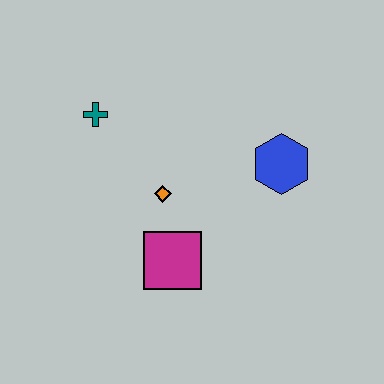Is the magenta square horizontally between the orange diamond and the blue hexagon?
Yes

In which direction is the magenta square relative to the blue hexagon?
The magenta square is to the left of the blue hexagon.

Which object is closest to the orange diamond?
The magenta square is closest to the orange diamond.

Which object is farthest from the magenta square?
The teal cross is farthest from the magenta square.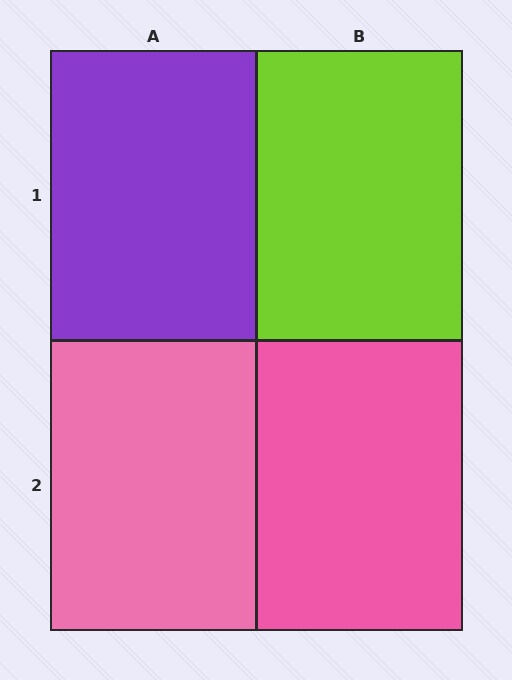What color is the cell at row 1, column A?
Purple.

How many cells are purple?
1 cell is purple.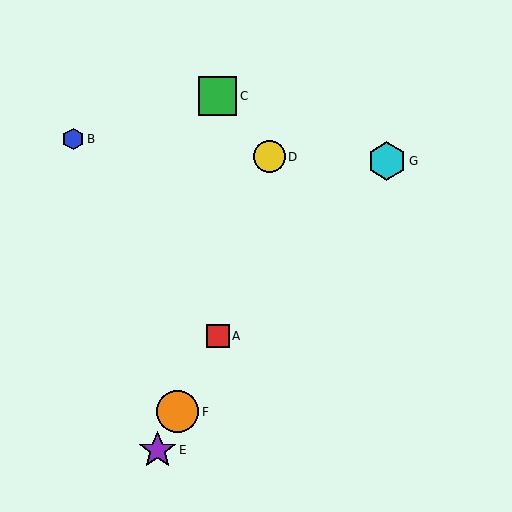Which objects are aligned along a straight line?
Objects A, E, F are aligned along a straight line.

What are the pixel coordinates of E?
Object E is at (158, 450).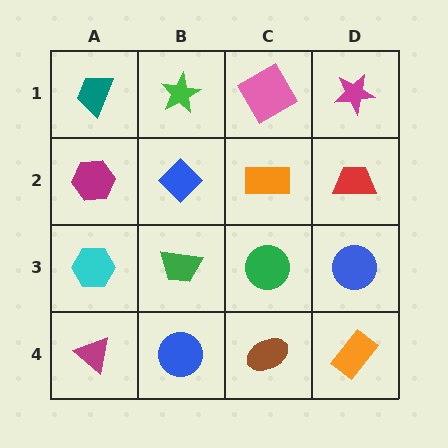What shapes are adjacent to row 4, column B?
A green trapezoid (row 3, column B), a magenta triangle (row 4, column A), a brown ellipse (row 4, column C).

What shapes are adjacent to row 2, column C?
A pink diamond (row 1, column C), a green circle (row 3, column C), a blue diamond (row 2, column B), a red trapezoid (row 2, column D).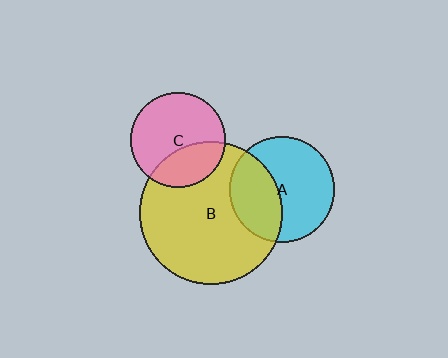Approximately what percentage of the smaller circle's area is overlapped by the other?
Approximately 35%.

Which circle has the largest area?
Circle B (yellow).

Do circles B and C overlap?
Yes.